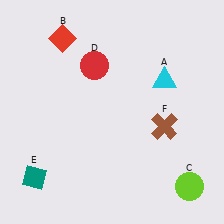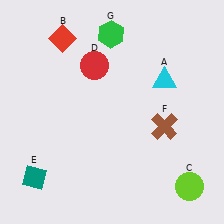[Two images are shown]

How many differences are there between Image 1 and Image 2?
There is 1 difference between the two images.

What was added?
A green hexagon (G) was added in Image 2.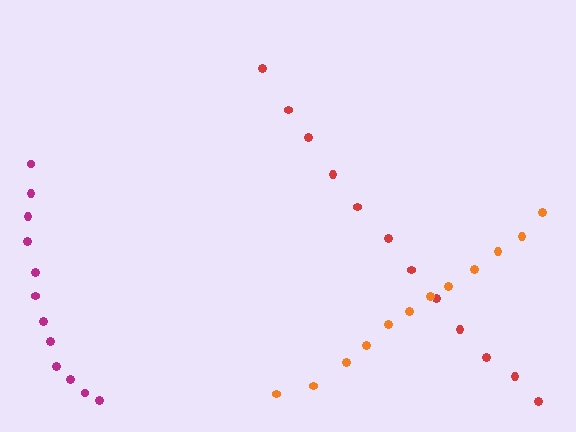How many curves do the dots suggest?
There are 3 distinct paths.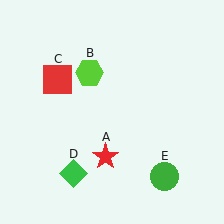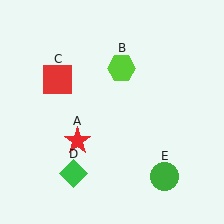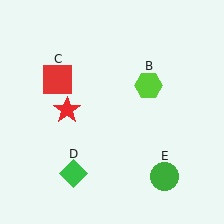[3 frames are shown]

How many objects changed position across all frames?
2 objects changed position: red star (object A), lime hexagon (object B).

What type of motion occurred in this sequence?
The red star (object A), lime hexagon (object B) rotated clockwise around the center of the scene.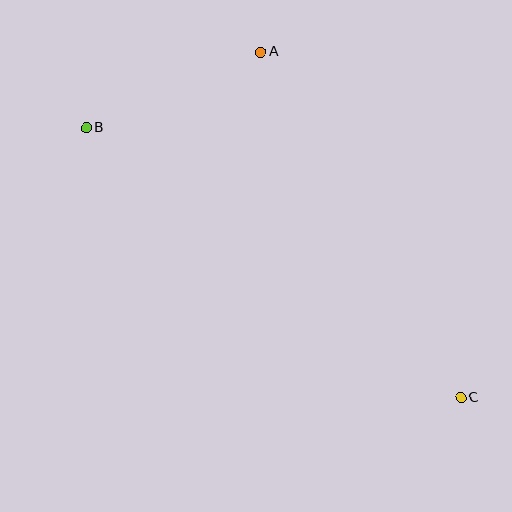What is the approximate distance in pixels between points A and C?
The distance between A and C is approximately 399 pixels.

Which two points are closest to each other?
Points A and B are closest to each other.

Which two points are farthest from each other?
Points B and C are farthest from each other.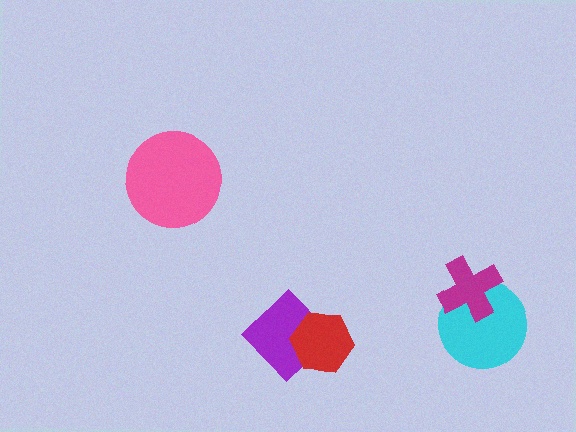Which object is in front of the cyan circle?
The magenta cross is in front of the cyan circle.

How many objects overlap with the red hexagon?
1 object overlaps with the red hexagon.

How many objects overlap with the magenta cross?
1 object overlaps with the magenta cross.